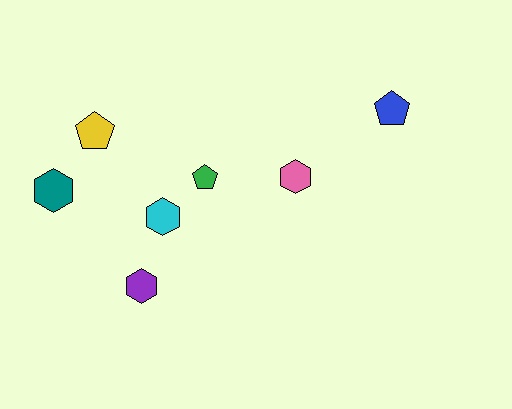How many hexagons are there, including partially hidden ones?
There are 4 hexagons.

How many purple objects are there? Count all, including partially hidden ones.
There is 1 purple object.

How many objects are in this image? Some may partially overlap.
There are 7 objects.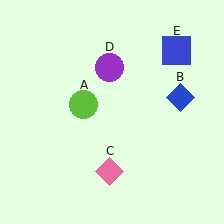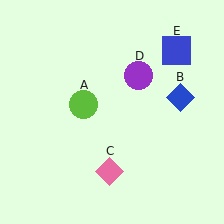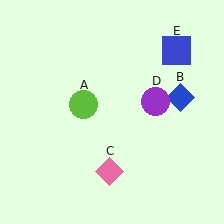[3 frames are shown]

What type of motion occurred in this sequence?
The purple circle (object D) rotated clockwise around the center of the scene.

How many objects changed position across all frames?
1 object changed position: purple circle (object D).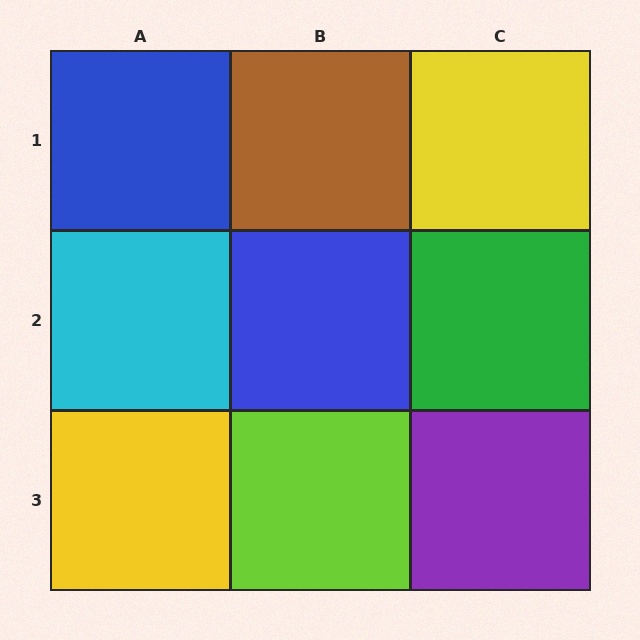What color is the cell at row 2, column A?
Cyan.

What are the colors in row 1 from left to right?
Blue, brown, yellow.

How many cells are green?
1 cell is green.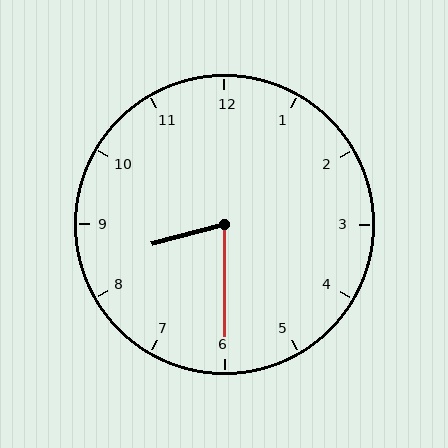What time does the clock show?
8:30.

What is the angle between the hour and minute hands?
Approximately 75 degrees.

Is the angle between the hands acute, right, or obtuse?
It is acute.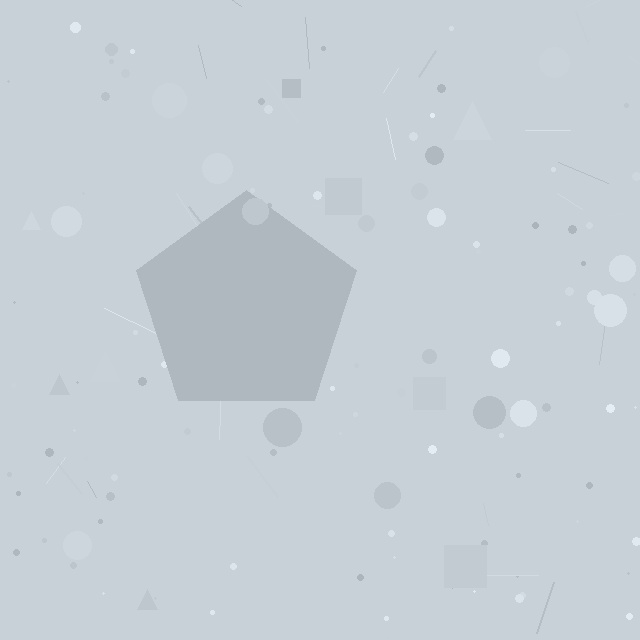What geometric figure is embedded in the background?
A pentagon is embedded in the background.